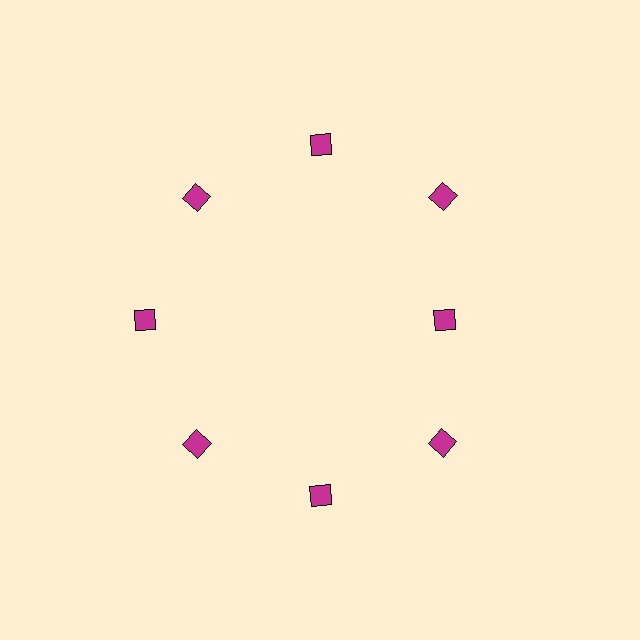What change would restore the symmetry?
The symmetry would be restored by moving it outward, back onto the ring so that all 8 diamonds sit at equal angles and equal distance from the center.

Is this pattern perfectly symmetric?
No. The 8 magenta diamonds are arranged in a ring, but one element near the 3 o'clock position is pulled inward toward the center, breaking the 8-fold rotational symmetry.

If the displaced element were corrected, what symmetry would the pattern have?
It would have 8-fold rotational symmetry — the pattern would map onto itself every 45 degrees.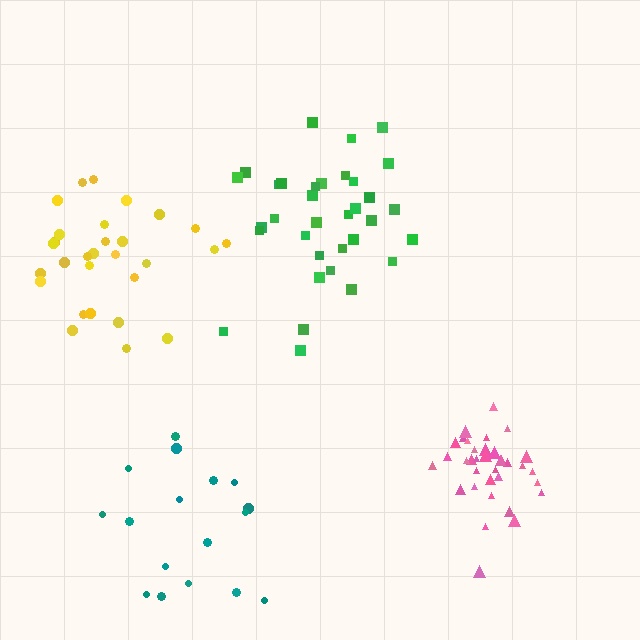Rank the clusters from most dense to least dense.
pink, yellow, green, teal.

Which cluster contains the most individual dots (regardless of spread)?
Pink (35).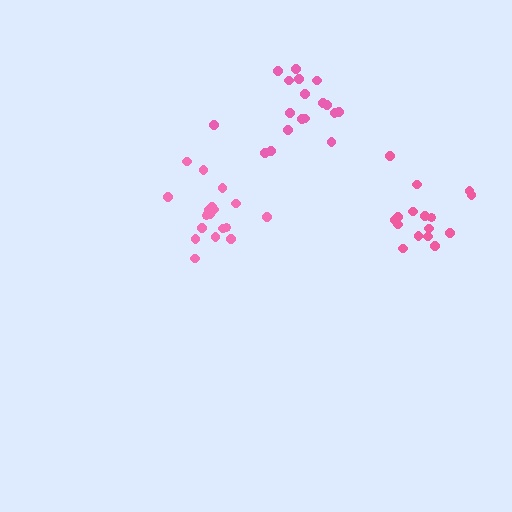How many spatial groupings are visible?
There are 3 spatial groupings.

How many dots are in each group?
Group 1: 18 dots, Group 2: 16 dots, Group 3: 18 dots (52 total).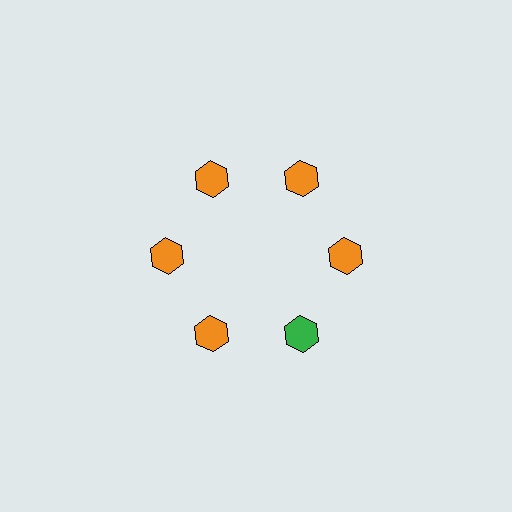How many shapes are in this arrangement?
There are 6 shapes arranged in a ring pattern.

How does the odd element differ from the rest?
It has a different color: green instead of orange.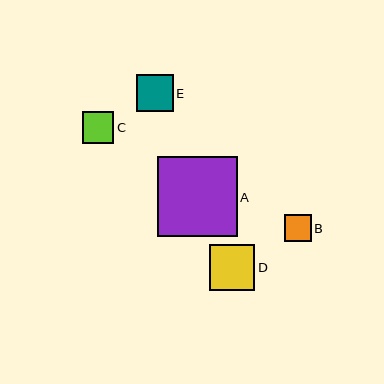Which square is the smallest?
Square B is the smallest with a size of approximately 27 pixels.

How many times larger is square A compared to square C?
Square A is approximately 2.5 times the size of square C.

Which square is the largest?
Square A is the largest with a size of approximately 79 pixels.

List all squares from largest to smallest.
From largest to smallest: A, D, E, C, B.